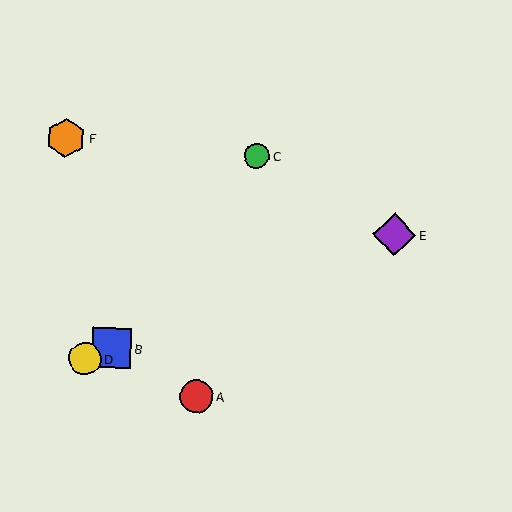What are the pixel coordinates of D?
Object D is at (85, 359).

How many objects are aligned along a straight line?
3 objects (B, D, E) are aligned along a straight line.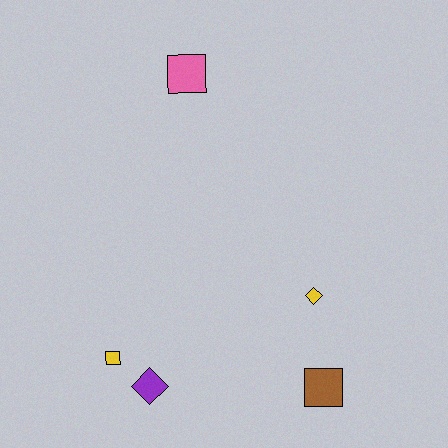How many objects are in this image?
There are 5 objects.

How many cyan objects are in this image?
There are no cyan objects.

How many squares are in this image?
There are 3 squares.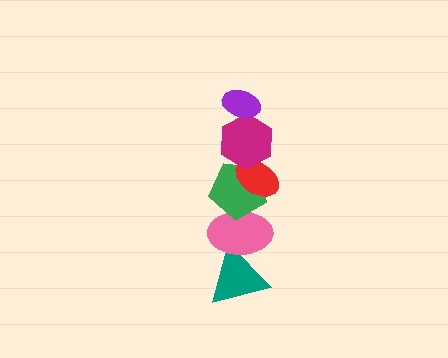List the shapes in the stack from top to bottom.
From top to bottom: the purple ellipse, the magenta hexagon, the red ellipse, the green pentagon, the pink ellipse, the teal triangle.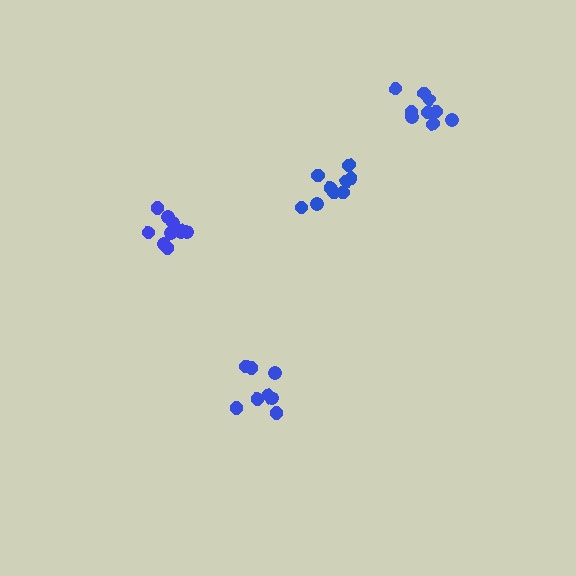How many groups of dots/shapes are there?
There are 4 groups.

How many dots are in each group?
Group 1: 9 dots, Group 2: 8 dots, Group 3: 10 dots, Group 4: 9 dots (36 total).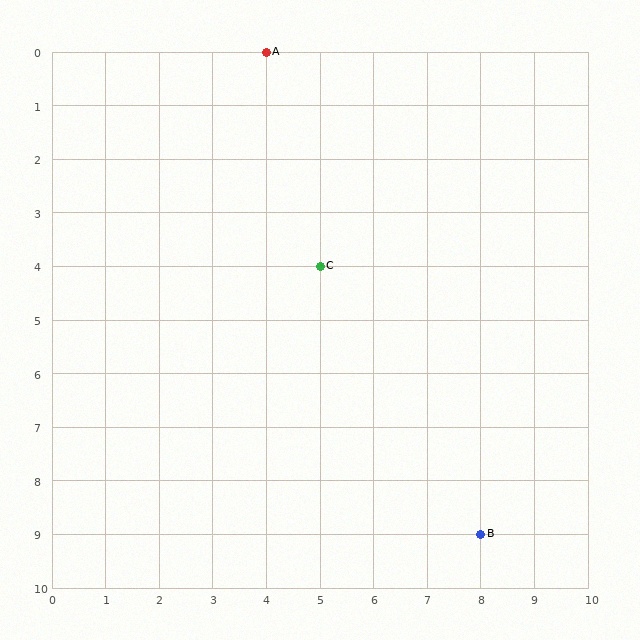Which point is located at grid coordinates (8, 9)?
Point B is at (8, 9).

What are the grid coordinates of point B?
Point B is at grid coordinates (8, 9).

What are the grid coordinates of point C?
Point C is at grid coordinates (5, 4).